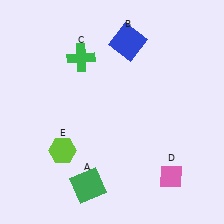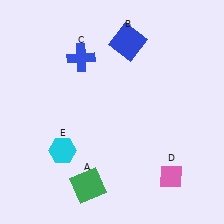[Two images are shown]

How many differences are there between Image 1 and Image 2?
There are 2 differences between the two images.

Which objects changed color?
C changed from green to blue. E changed from lime to cyan.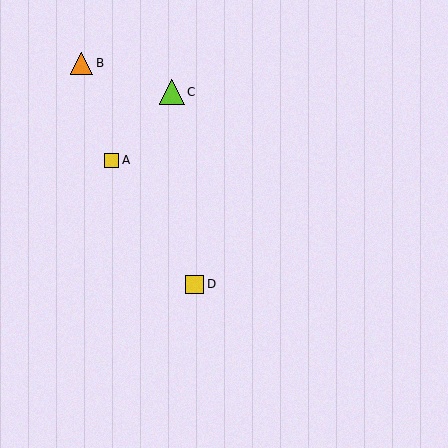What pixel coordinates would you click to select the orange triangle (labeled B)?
Click at (82, 63) to select the orange triangle B.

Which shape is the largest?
The lime triangle (labeled C) is the largest.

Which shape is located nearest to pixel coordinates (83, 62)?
The orange triangle (labeled B) at (82, 63) is nearest to that location.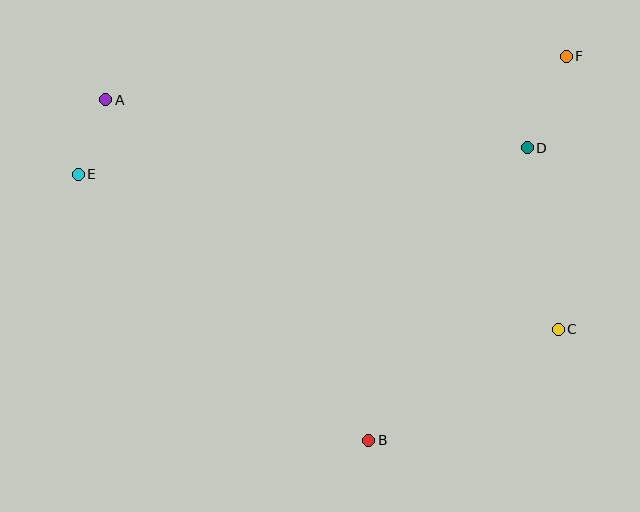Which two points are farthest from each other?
Points A and C are farthest from each other.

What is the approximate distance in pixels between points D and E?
The distance between D and E is approximately 450 pixels.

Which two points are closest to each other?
Points A and E are closest to each other.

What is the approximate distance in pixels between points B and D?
The distance between B and D is approximately 333 pixels.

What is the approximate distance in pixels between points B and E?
The distance between B and E is approximately 394 pixels.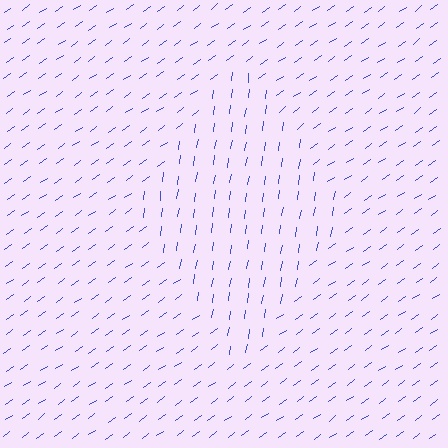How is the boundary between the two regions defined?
The boundary is defined purely by a change in line orientation (approximately 45 degrees difference). All lines are the same color and thickness.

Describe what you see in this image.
The image is filled with small blue line segments. A diamond region in the image has lines oriented differently from the surrounding lines, creating a visible texture boundary.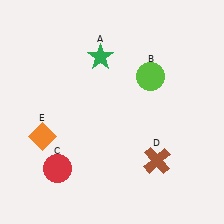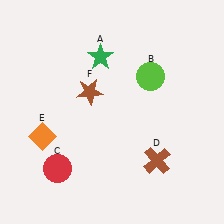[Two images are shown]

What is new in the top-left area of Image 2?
A brown star (F) was added in the top-left area of Image 2.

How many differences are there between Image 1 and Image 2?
There is 1 difference between the two images.